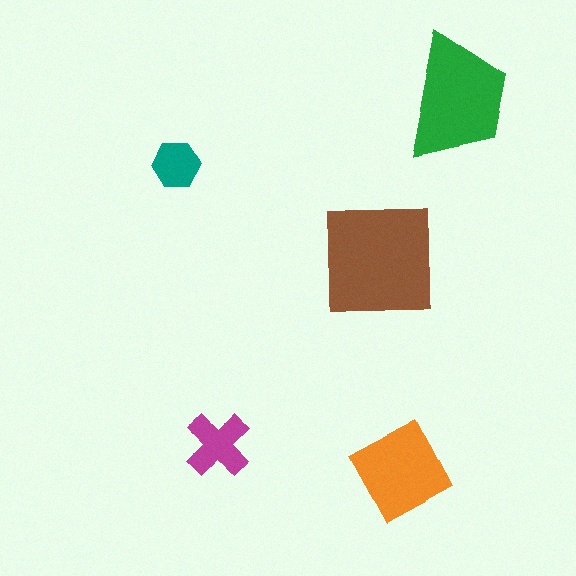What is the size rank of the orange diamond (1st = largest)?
3rd.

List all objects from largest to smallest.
The brown square, the green trapezoid, the orange diamond, the magenta cross, the teal hexagon.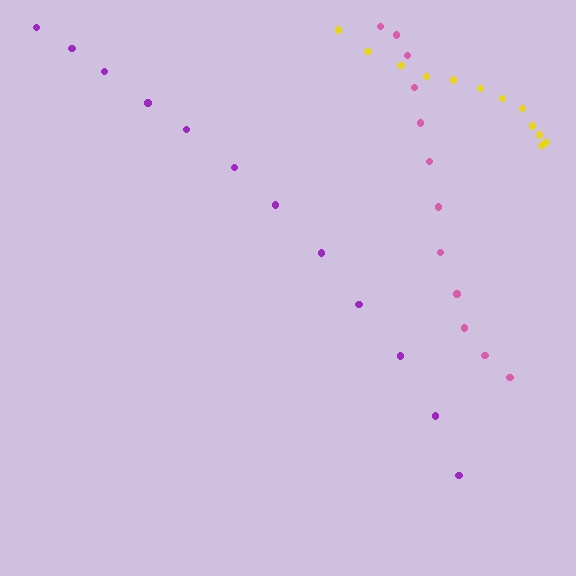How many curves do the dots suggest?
There are 3 distinct paths.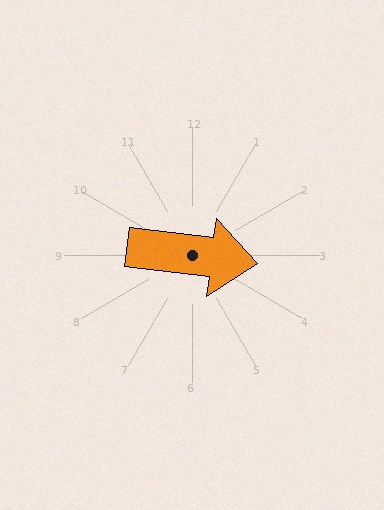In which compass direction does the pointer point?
East.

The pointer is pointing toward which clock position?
Roughly 3 o'clock.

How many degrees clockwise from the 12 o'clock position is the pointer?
Approximately 97 degrees.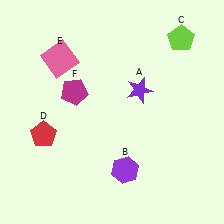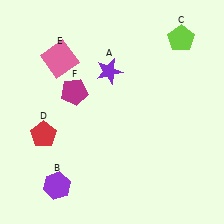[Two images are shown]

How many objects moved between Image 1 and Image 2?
2 objects moved between the two images.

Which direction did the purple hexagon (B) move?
The purple hexagon (B) moved left.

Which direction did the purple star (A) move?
The purple star (A) moved left.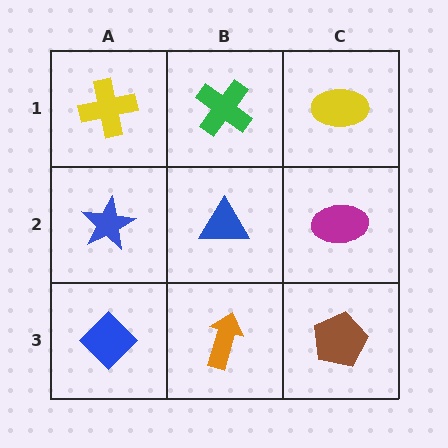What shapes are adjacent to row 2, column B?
A green cross (row 1, column B), an orange arrow (row 3, column B), a blue star (row 2, column A), a magenta ellipse (row 2, column C).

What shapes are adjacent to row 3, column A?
A blue star (row 2, column A), an orange arrow (row 3, column B).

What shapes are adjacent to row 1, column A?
A blue star (row 2, column A), a green cross (row 1, column B).